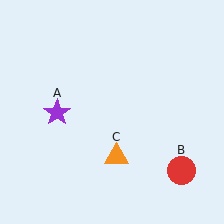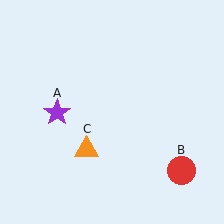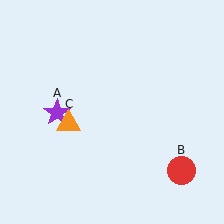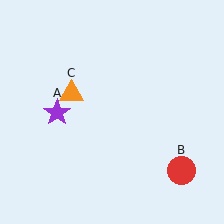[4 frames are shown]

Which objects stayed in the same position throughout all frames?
Purple star (object A) and red circle (object B) remained stationary.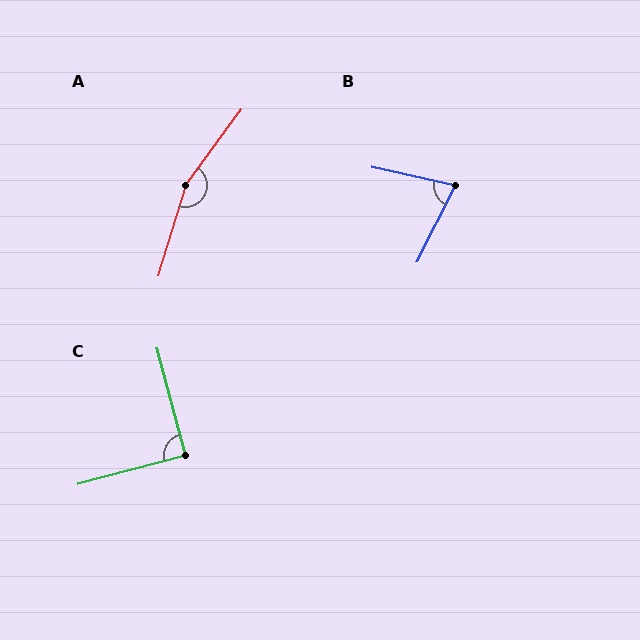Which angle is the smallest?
B, at approximately 75 degrees.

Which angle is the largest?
A, at approximately 160 degrees.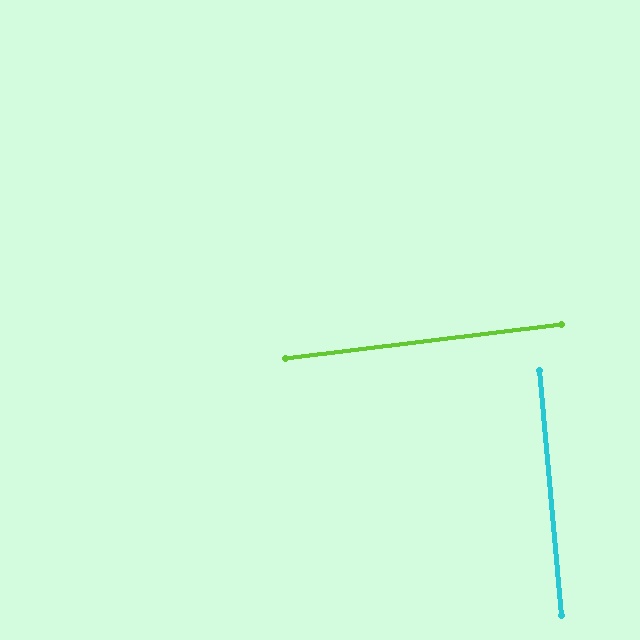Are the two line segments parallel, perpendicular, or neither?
Perpendicular — they meet at approximately 88°.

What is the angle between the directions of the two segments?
Approximately 88 degrees.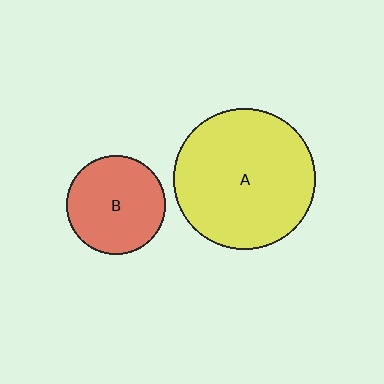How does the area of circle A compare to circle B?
Approximately 2.0 times.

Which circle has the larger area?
Circle A (yellow).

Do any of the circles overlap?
No, none of the circles overlap.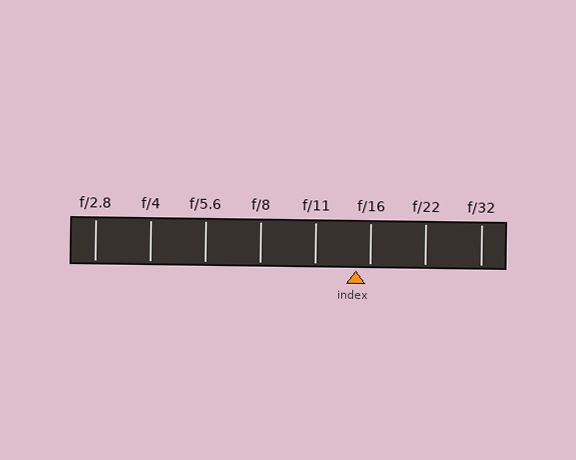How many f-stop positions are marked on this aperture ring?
There are 8 f-stop positions marked.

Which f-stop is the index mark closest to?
The index mark is closest to f/16.